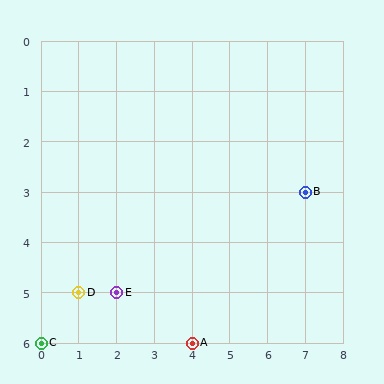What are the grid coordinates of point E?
Point E is at grid coordinates (2, 5).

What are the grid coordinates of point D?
Point D is at grid coordinates (1, 5).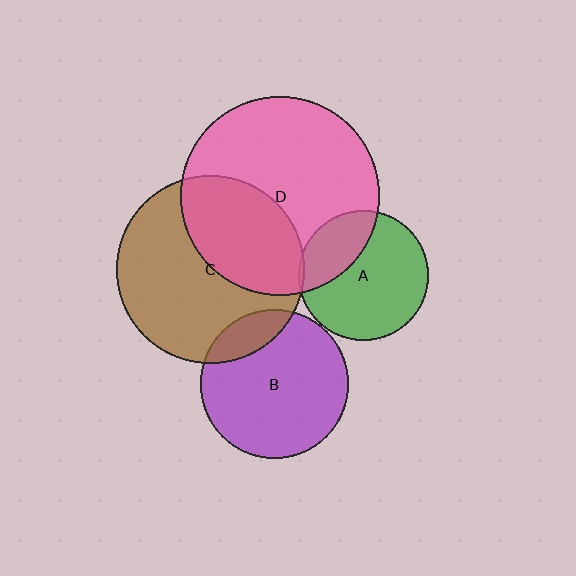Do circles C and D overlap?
Yes.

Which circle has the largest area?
Circle D (pink).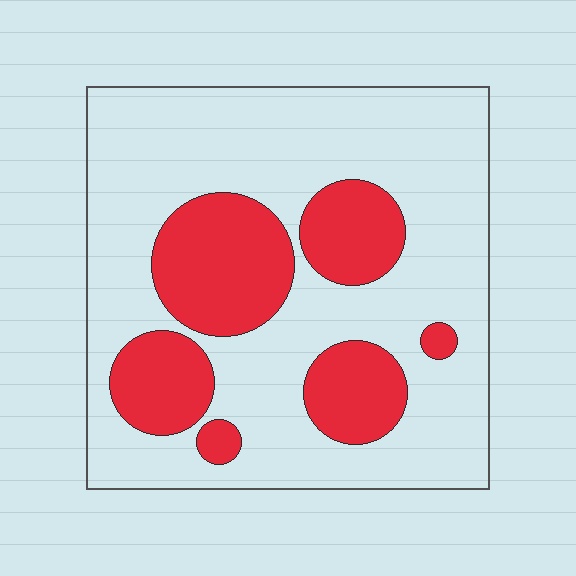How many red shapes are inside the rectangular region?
6.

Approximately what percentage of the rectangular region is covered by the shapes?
Approximately 30%.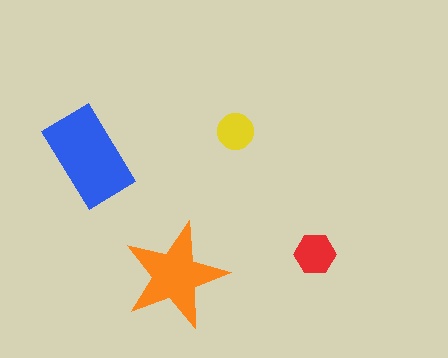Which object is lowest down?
The orange star is bottommost.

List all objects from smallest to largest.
The yellow circle, the red hexagon, the orange star, the blue rectangle.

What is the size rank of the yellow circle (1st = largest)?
4th.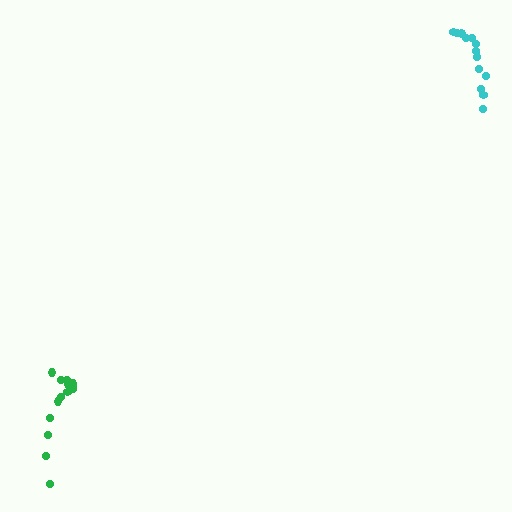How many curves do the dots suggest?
There are 2 distinct paths.